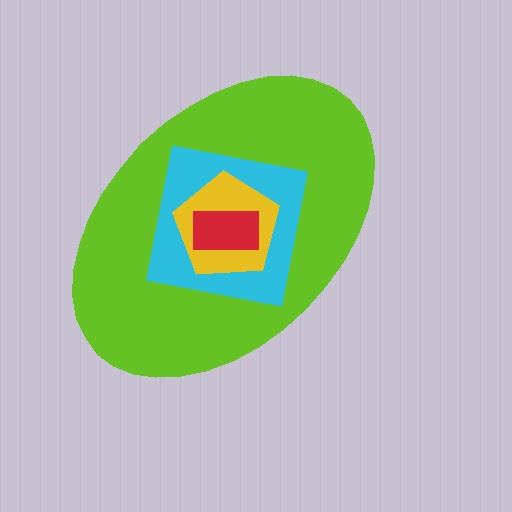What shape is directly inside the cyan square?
The yellow pentagon.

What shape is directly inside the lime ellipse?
The cyan square.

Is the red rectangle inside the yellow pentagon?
Yes.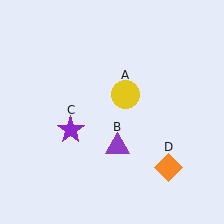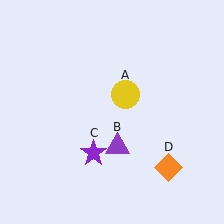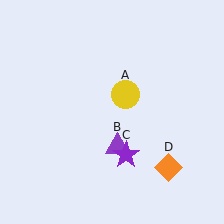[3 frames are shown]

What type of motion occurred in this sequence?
The purple star (object C) rotated counterclockwise around the center of the scene.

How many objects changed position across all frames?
1 object changed position: purple star (object C).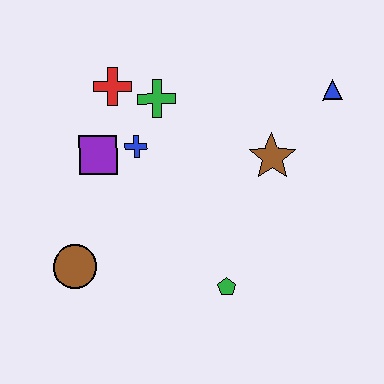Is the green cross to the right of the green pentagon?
No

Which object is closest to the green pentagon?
The brown star is closest to the green pentagon.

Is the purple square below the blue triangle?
Yes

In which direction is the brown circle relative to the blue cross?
The brown circle is below the blue cross.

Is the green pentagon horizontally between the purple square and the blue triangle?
Yes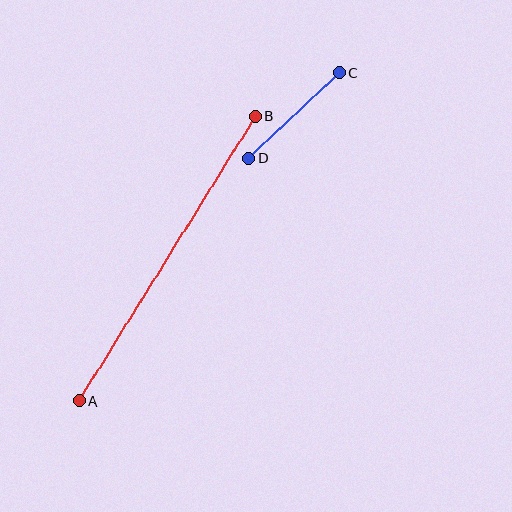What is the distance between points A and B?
The distance is approximately 335 pixels.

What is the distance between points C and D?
The distance is approximately 125 pixels.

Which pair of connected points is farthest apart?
Points A and B are farthest apart.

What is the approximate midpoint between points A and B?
The midpoint is at approximately (167, 259) pixels.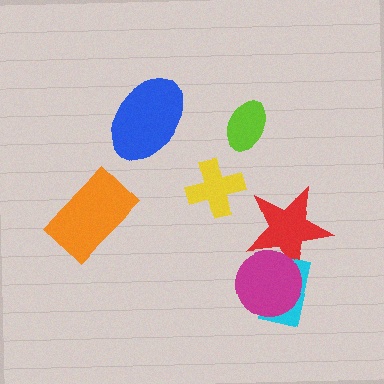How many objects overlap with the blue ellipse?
0 objects overlap with the blue ellipse.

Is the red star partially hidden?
Yes, it is partially covered by another shape.